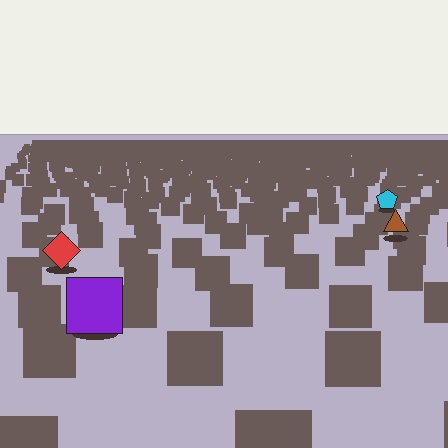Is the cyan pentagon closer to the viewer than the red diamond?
No. The red diamond is closer — you can tell from the texture gradient: the ground texture is coarser near it.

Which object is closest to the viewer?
The purple square is closest. The texture marks near it are larger and more spread out.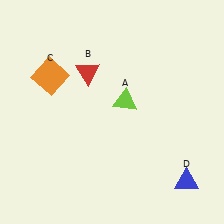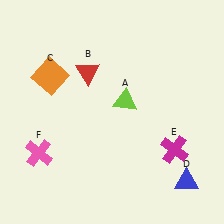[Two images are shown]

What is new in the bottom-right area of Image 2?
A magenta cross (E) was added in the bottom-right area of Image 2.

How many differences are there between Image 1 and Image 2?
There are 2 differences between the two images.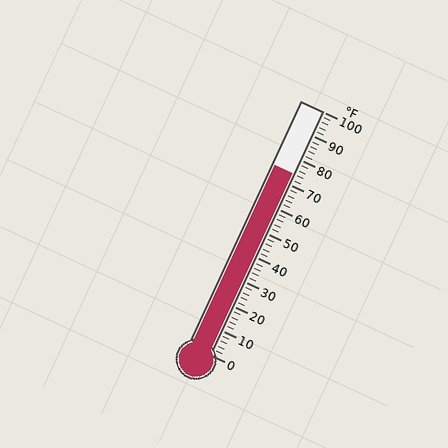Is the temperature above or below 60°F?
The temperature is above 60°F.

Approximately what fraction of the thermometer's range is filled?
The thermometer is filled to approximately 75% of its range.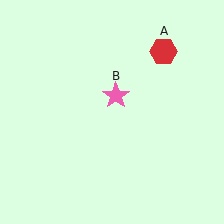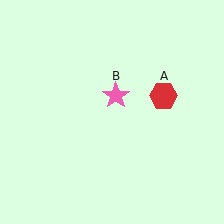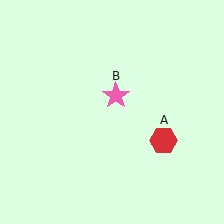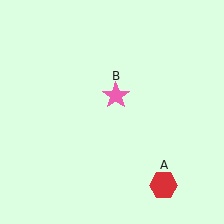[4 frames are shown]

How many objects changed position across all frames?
1 object changed position: red hexagon (object A).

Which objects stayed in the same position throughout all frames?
Pink star (object B) remained stationary.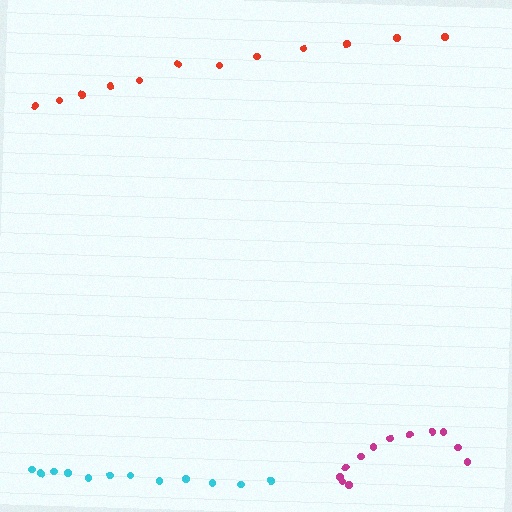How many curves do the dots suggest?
There are 3 distinct paths.